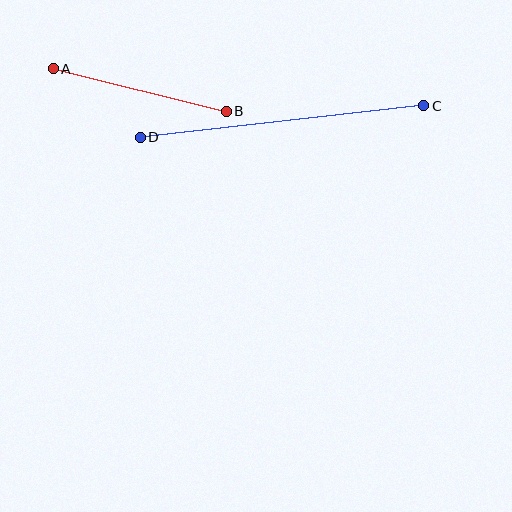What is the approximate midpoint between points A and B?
The midpoint is at approximately (140, 90) pixels.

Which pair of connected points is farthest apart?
Points C and D are farthest apart.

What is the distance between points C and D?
The distance is approximately 285 pixels.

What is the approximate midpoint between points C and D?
The midpoint is at approximately (282, 122) pixels.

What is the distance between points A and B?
The distance is approximately 178 pixels.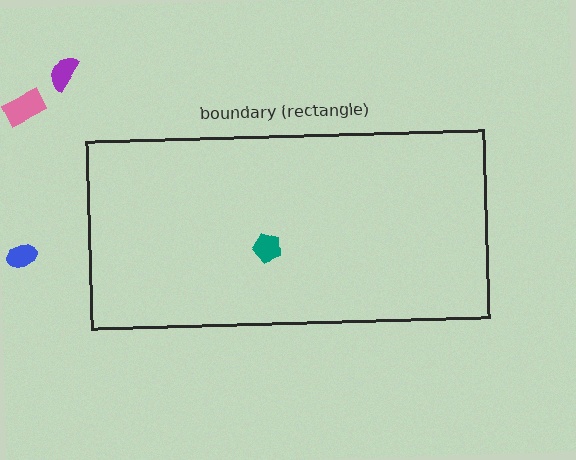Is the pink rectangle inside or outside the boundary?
Outside.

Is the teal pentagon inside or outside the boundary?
Inside.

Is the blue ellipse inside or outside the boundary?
Outside.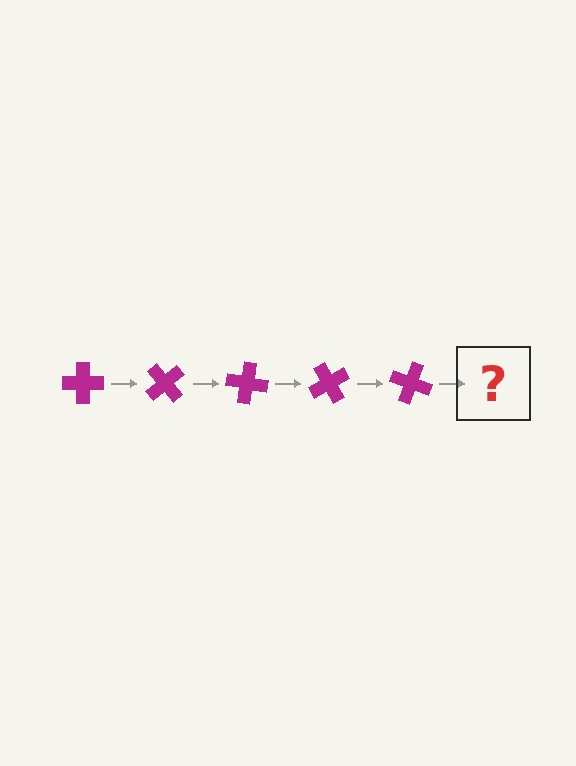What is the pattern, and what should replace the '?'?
The pattern is that the cross rotates 50 degrees each step. The '?' should be a magenta cross rotated 250 degrees.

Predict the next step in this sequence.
The next step is a magenta cross rotated 250 degrees.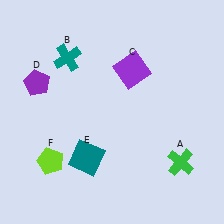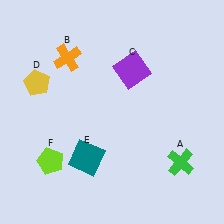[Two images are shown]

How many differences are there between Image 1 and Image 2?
There are 2 differences between the two images.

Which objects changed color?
B changed from teal to orange. D changed from purple to yellow.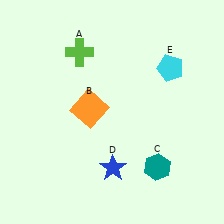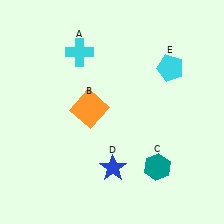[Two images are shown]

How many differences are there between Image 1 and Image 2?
There is 1 difference between the two images.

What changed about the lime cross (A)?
In Image 1, A is lime. In Image 2, it changed to cyan.